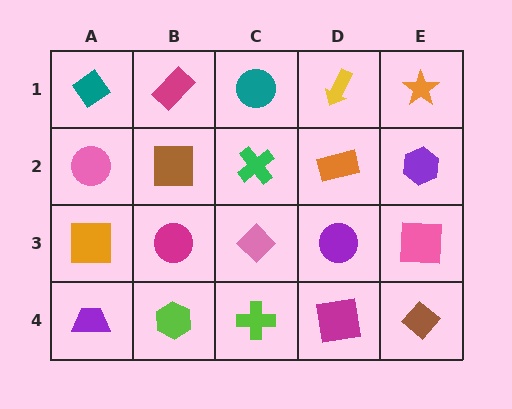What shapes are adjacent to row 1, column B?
A brown square (row 2, column B), a teal diamond (row 1, column A), a teal circle (row 1, column C).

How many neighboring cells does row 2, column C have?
4.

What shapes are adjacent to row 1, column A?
A pink circle (row 2, column A), a magenta rectangle (row 1, column B).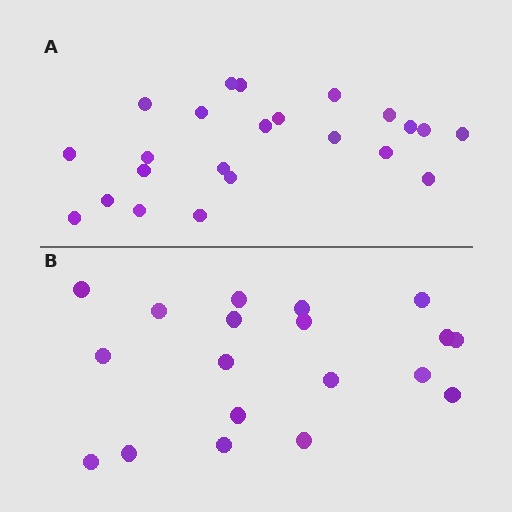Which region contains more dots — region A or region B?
Region A (the top region) has more dots.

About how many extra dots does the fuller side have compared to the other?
Region A has about 4 more dots than region B.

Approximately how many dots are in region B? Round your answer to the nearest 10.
About 20 dots. (The exact count is 19, which rounds to 20.)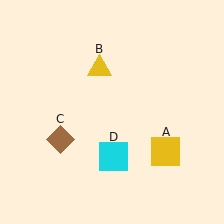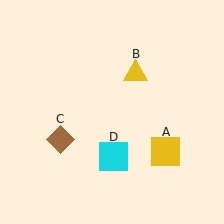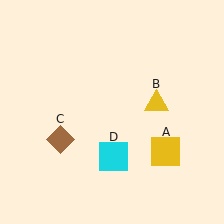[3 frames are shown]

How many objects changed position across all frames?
1 object changed position: yellow triangle (object B).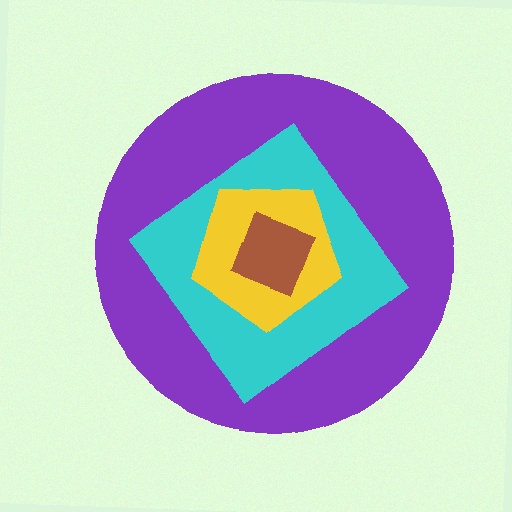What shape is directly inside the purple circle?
The cyan diamond.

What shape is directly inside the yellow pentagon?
The brown diamond.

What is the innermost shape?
The brown diamond.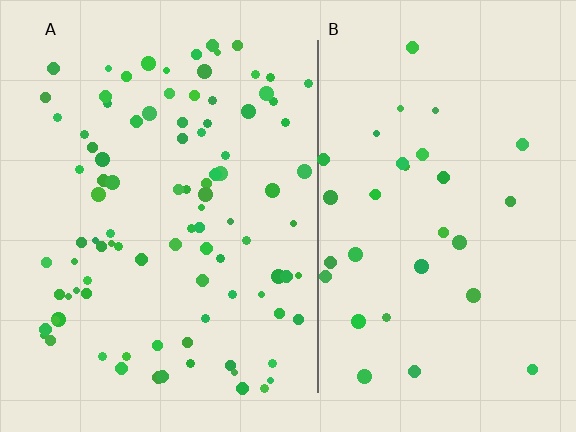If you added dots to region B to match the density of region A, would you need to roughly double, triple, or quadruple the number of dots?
Approximately triple.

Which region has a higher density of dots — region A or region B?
A (the left).